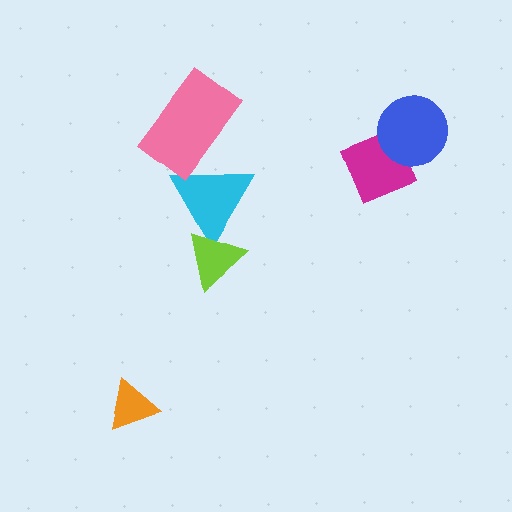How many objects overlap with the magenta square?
1 object overlaps with the magenta square.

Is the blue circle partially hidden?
No, no other shape covers it.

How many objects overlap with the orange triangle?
0 objects overlap with the orange triangle.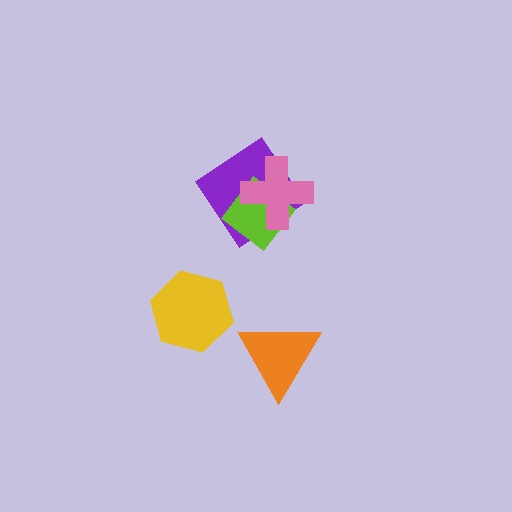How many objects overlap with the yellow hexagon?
0 objects overlap with the yellow hexagon.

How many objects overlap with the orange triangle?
0 objects overlap with the orange triangle.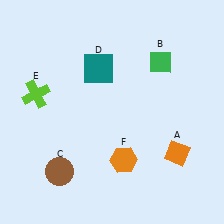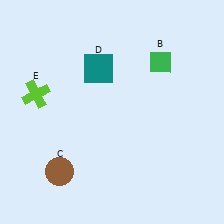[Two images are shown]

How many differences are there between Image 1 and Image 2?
There are 2 differences between the two images.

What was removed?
The orange diamond (A), the orange hexagon (F) were removed in Image 2.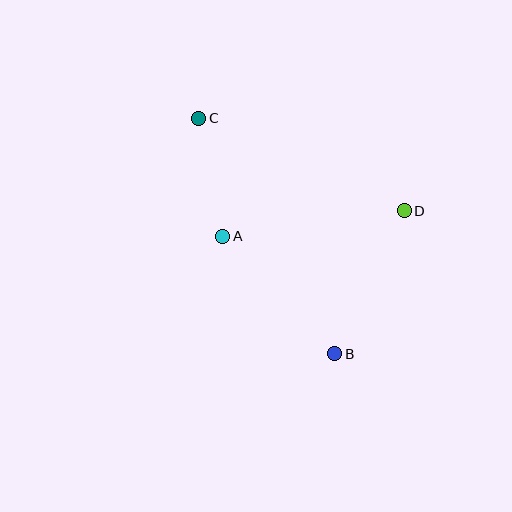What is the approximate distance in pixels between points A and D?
The distance between A and D is approximately 183 pixels.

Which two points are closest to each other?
Points A and C are closest to each other.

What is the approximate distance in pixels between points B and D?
The distance between B and D is approximately 159 pixels.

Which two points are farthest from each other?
Points B and C are farthest from each other.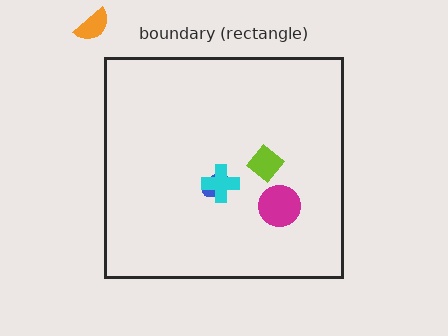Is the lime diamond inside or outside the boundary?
Inside.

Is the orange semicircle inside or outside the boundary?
Outside.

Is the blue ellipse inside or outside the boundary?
Inside.